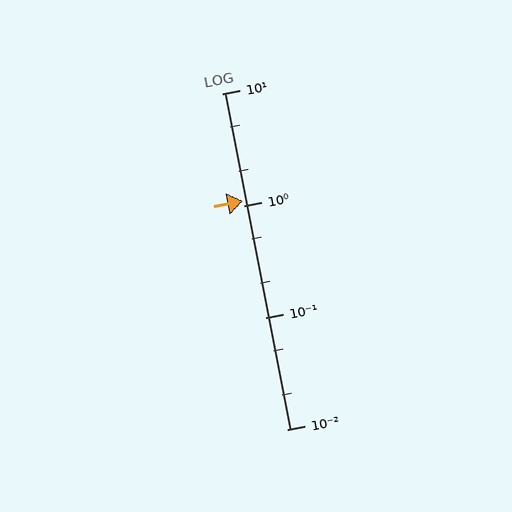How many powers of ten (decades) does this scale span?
The scale spans 3 decades, from 0.01 to 10.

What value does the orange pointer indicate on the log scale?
The pointer indicates approximately 1.1.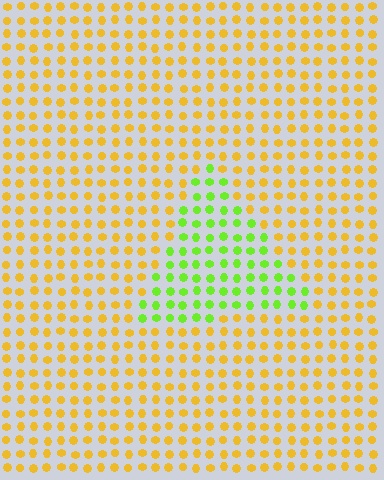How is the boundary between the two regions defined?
The boundary is defined purely by a slight shift in hue (about 55 degrees). Spacing, size, and orientation are identical on both sides.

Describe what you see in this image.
The image is filled with small yellow elements in a uniform arrangement. A triangle-shaped region is visible where the elements are tinted to a slightly different hue, forming a subtle color boundary.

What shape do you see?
I see a triangle.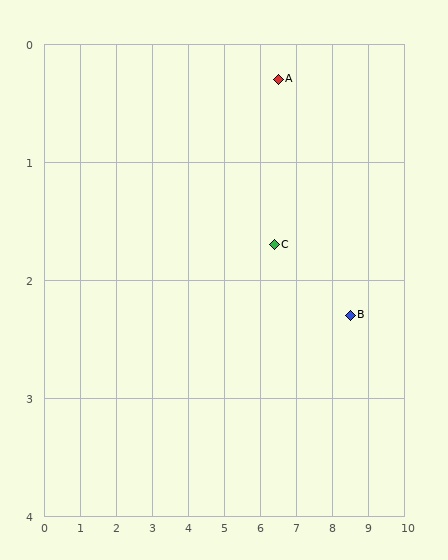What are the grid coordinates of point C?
Point C is at approximately (6.4, 1.7).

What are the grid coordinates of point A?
Point A is at approximately (6.5, 0.3).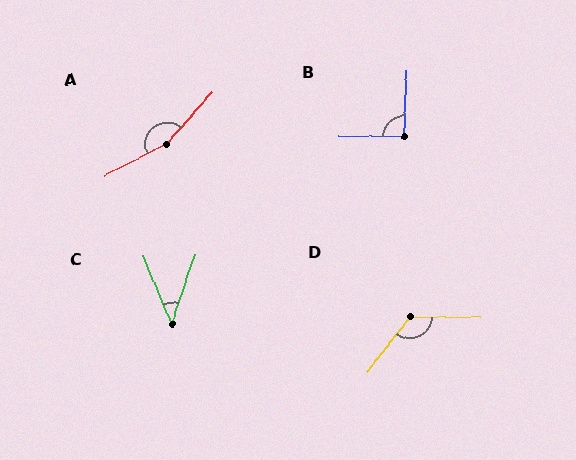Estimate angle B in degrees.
Approximately 92 degrees.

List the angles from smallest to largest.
C (42°), B (92°), D (127°), A (159°).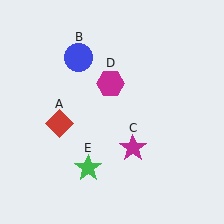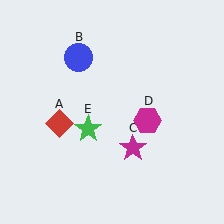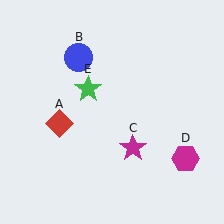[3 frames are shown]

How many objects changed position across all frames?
2 objects changed position: magenta hexagon (object D), green star (object E).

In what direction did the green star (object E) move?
The green star (object E) moved up.